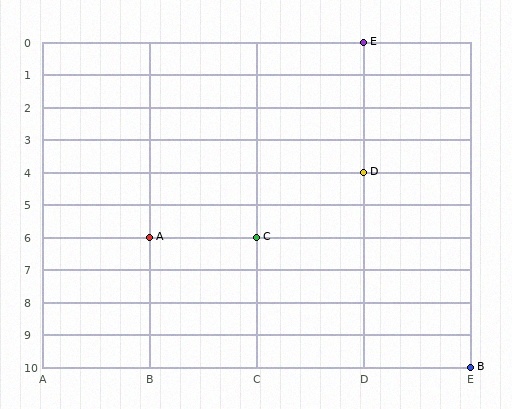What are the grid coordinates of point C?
Point C is at grid coordinates (C, 6).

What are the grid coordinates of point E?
Point E is at grid coordinates (D, 0).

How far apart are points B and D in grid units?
Points B and D are 1 column and 6 rows apart (about 6.1 grid units diagonally).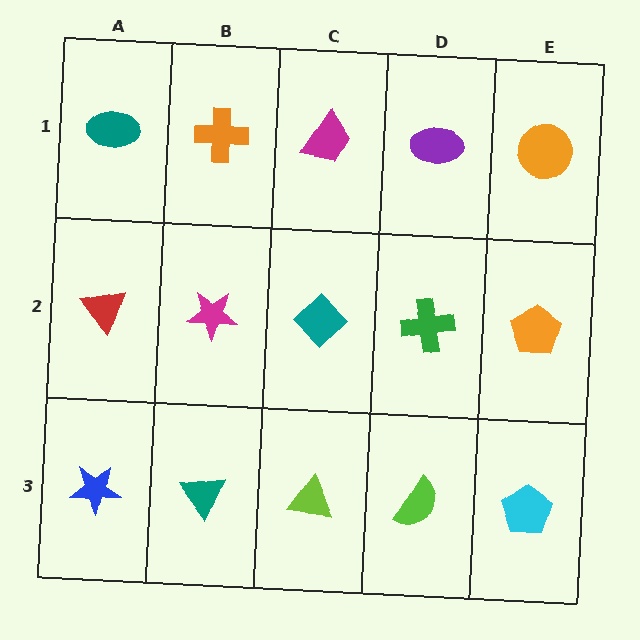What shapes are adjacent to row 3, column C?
A teal diamond (row 2, column C), a teal triangle (row 3, column B), a lime semicircle (row 3, column D).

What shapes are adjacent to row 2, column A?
A teal ellipse (row 1, column A), a blue star (row 3, column A), a magenta star (row 2, column B).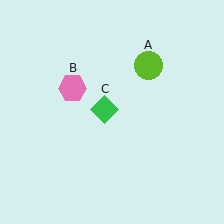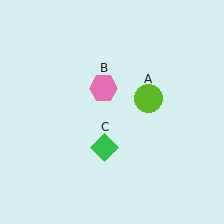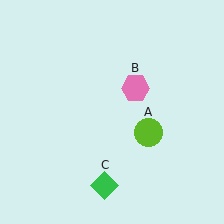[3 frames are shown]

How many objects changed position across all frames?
3 objects changed position: lime circle (object A), pink hexagon (object B), green diamond (object C).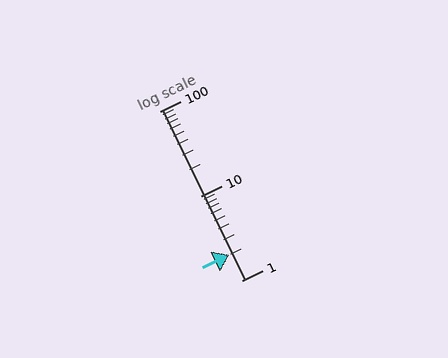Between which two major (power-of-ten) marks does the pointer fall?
The pointer is between 1 and 10.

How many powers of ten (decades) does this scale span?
The scale spans 2 decades, from 1 to 100.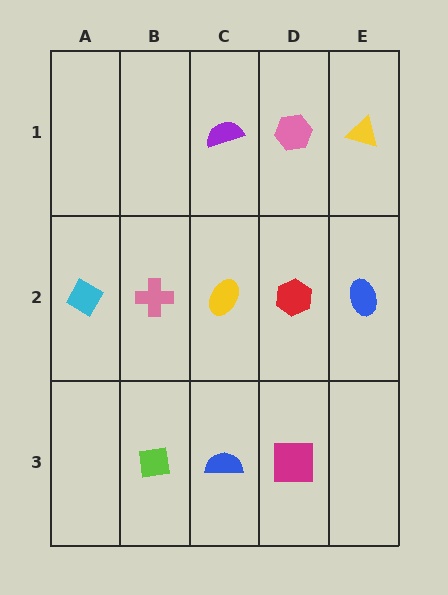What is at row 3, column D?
A magenta square.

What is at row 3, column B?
A lime square.